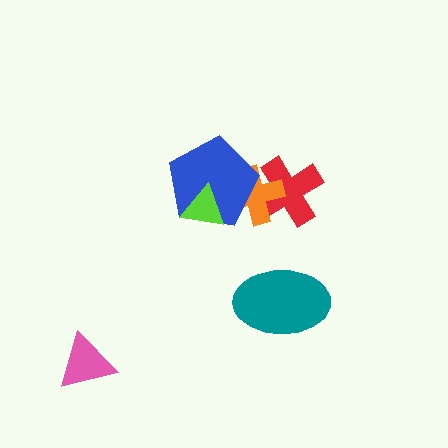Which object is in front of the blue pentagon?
The lime triangle is in front of the blue pentagon.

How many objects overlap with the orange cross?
2 objects overlap with the orange cross.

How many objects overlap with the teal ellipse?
0 objects overlap with the teal ellipse.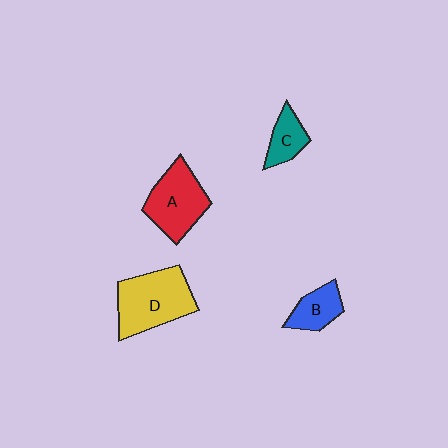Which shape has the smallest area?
Shape C (teal).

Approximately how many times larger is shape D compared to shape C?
Approximately 2.4 times.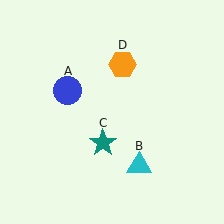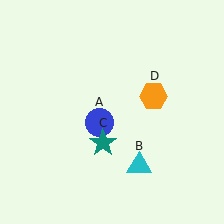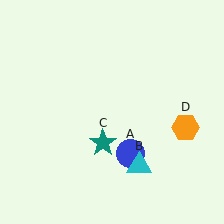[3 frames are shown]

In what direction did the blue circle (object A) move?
The blue circle (object A) moved down and to the right.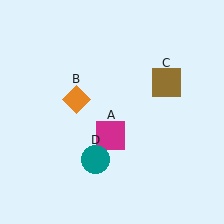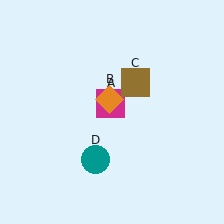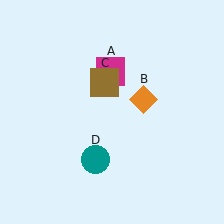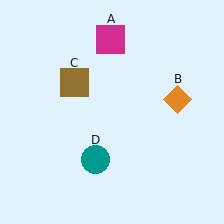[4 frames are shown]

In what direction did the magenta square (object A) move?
The magenta square (object A) moved up.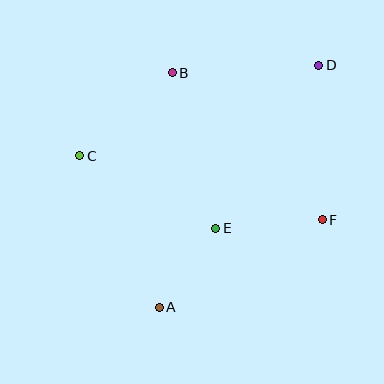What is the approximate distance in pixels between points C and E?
The distance between C and E is approximately 154 pixels.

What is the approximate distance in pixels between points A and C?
The distance between A and C is approximately 171 pixels.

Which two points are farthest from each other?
Points A and D are farthest from each other.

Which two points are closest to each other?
Points A and E are closest to each other.